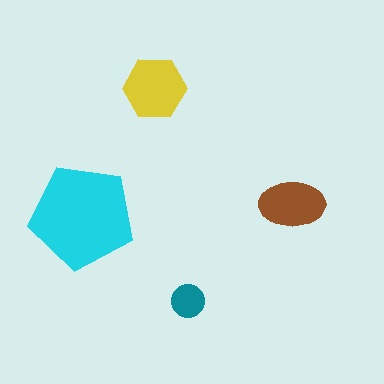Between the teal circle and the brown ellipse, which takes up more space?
The brown ellipse.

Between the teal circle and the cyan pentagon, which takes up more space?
The cyan pentagon.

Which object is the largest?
The cyan pentagon.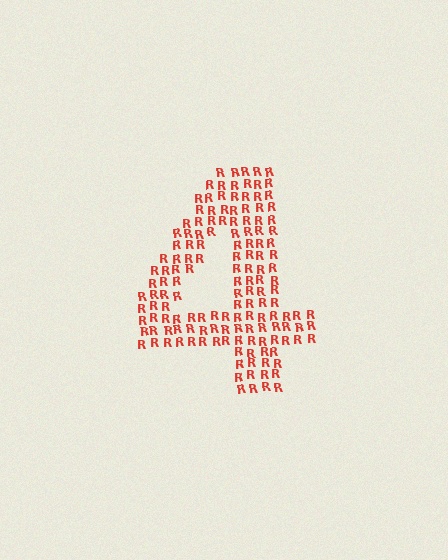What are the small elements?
The small elements are letter R's.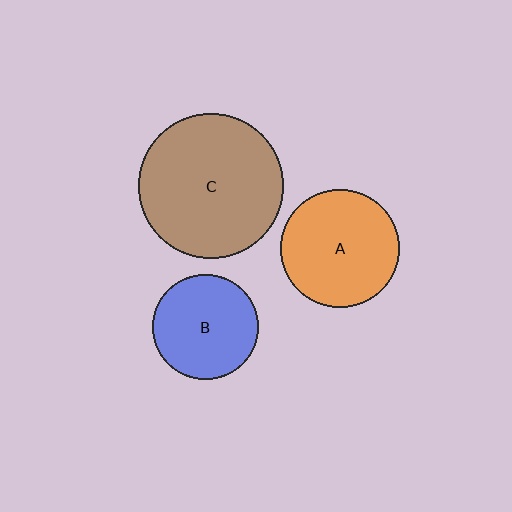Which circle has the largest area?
Circle C (brown).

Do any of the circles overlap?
No, none of the circles overlap.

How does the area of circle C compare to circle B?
Approximately 1.9 times.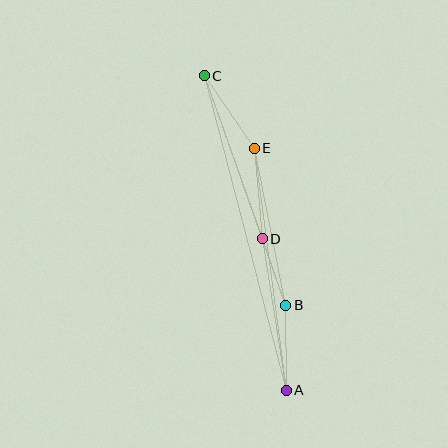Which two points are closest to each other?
Points B and D are closest to each other.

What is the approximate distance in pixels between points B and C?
The distance between B and C is approximately 244 pixels.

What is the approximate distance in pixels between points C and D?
The distance between C and D is approximately 173 pixels.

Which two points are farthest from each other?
Points A and C are farthest from each other.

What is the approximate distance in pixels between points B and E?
The distance between B and E is approximately 160 pixels.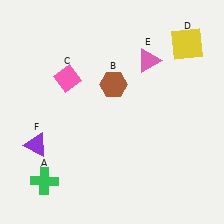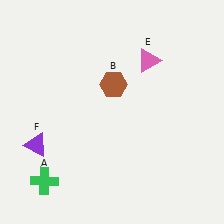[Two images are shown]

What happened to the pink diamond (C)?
The pink diamond (C) was removed in Image 2. It was in the top-left area of Image 1.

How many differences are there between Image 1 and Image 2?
There are 2 differences between the two images.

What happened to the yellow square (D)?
The yellow square (D) was removed in Image 2. It was in the top-right area of Image 1.